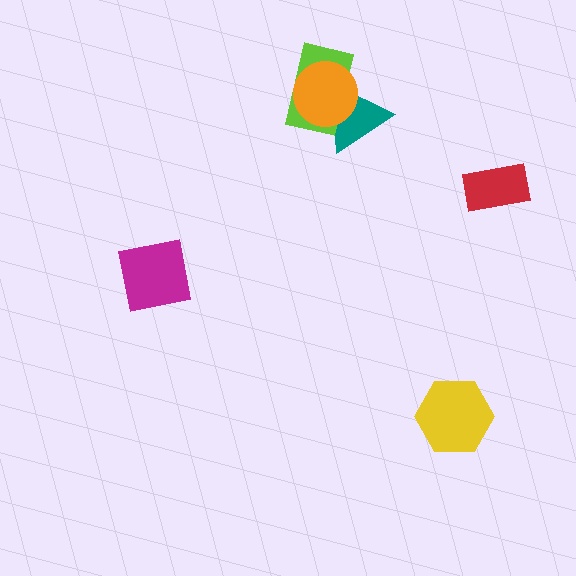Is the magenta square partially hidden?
No, no other shape covers it.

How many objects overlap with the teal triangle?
2 objects overlap with the teal triangle.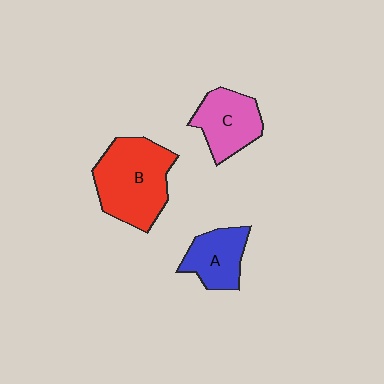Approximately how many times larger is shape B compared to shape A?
Approximately 1.8 times.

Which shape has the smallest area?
Shape A (blue).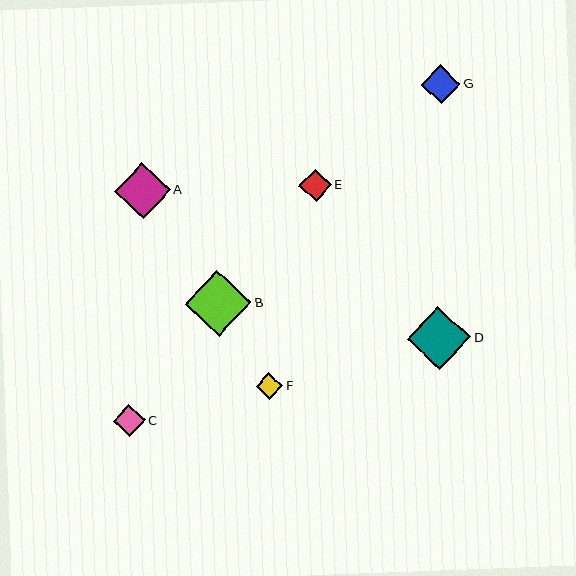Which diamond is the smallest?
Diamond F is the smallest with a size of approximately 26 pixels.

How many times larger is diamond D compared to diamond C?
Diamond D is approximately 2.0 times the size of diamond C.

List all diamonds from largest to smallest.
From largest to smallest: B, D, A, G, C, E, F.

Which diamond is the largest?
Diamond B is the largest with a size of approximately 66 pixels.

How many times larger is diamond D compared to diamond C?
Diamond D is approximately 2.0 times the size of diamond C.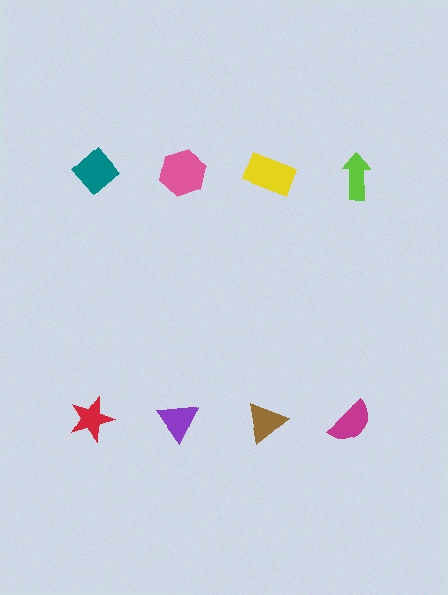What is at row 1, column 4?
A lime arrow.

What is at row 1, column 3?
A yellow rectangle.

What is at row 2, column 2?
A purple triangle.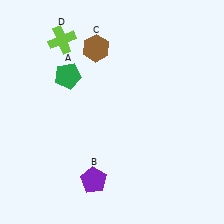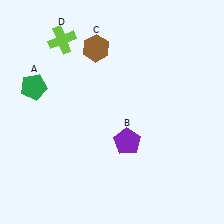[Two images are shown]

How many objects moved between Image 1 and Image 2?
2 objects moved between the two images.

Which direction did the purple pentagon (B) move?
The purple pentagon (B) moved up.